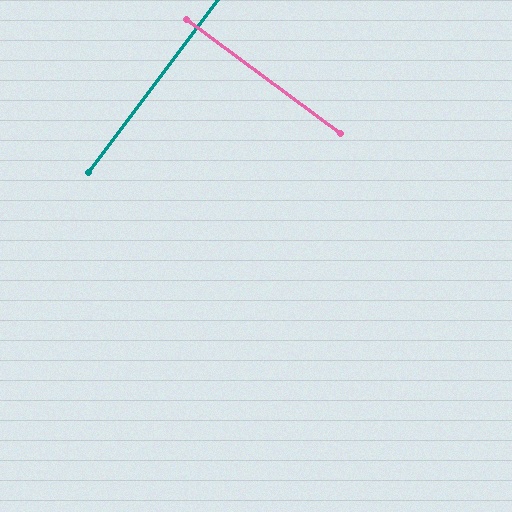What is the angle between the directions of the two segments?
Approximately 89 degrees.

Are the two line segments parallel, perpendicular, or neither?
Perpendicular — they meet at approximately 89°.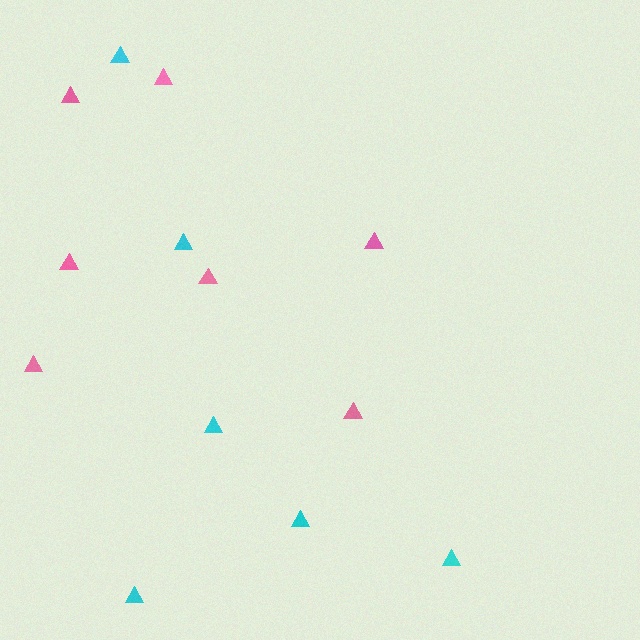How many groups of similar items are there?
There are 2 groups: one group of pink triangles (7) and one group of cyan triangles (6).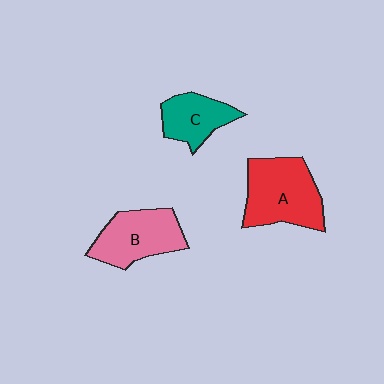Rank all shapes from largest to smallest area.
From largest to smallest: A (red), B (pink), C (teal).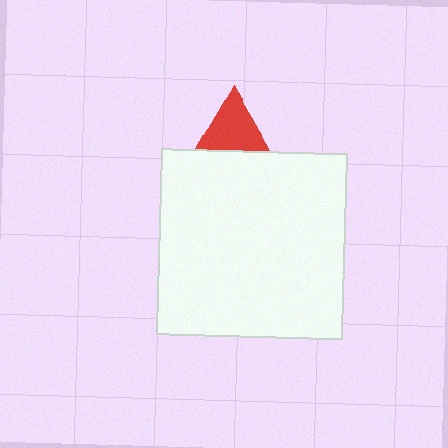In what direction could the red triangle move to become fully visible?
The red triangle could move up. That would shift it out from behind the white square entirely.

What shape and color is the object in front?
The object in front is a white square.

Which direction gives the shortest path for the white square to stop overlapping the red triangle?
Moving down gives the shortest separation.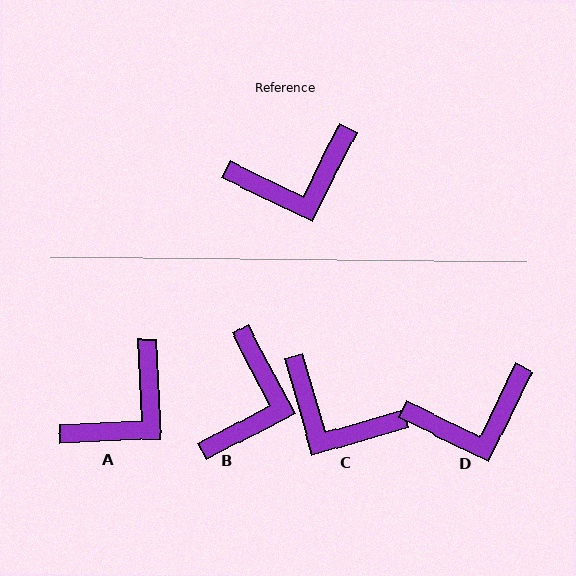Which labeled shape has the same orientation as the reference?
D.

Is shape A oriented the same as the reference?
No, it is off by about 28 degrees.